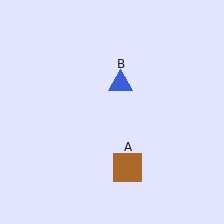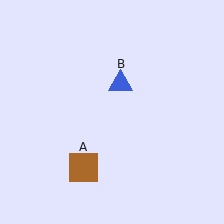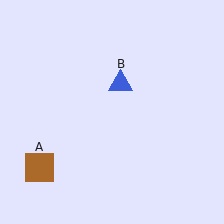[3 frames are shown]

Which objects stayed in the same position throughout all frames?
Blue triangle (object B) remained stationary.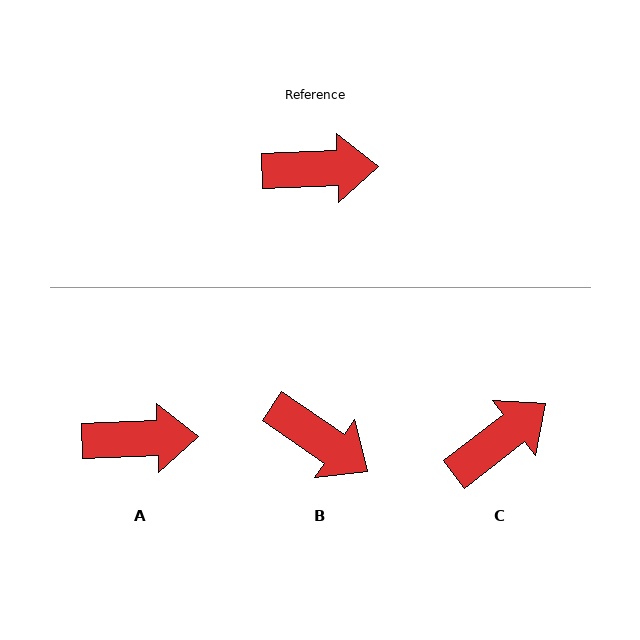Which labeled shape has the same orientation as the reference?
A.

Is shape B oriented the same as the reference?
No, it is off by about 36 degrees.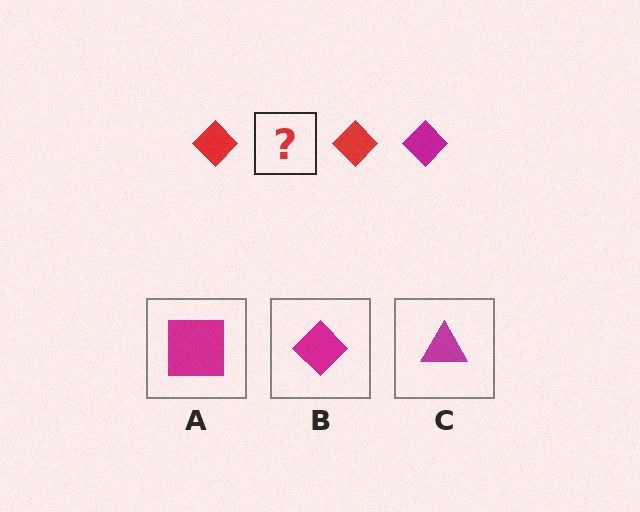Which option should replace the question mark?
Option B.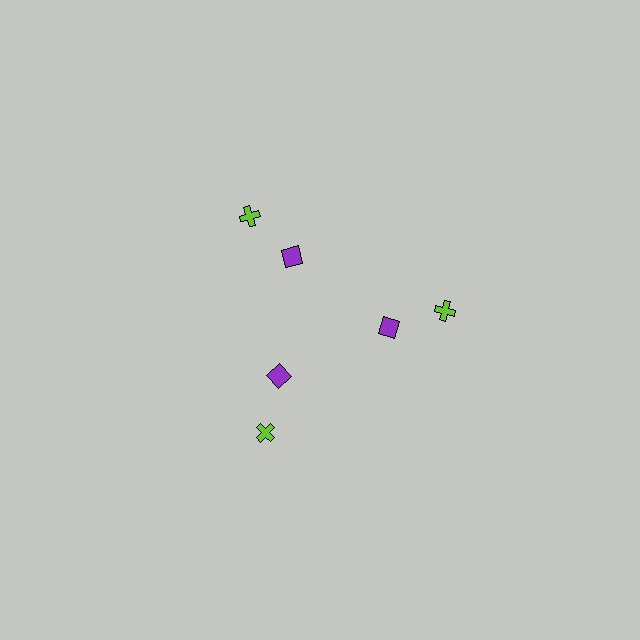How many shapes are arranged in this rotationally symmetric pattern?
There are 6 shapes, arranged in 3 groups of 2.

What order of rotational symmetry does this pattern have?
This pattern has 3-fold rotational symmetry.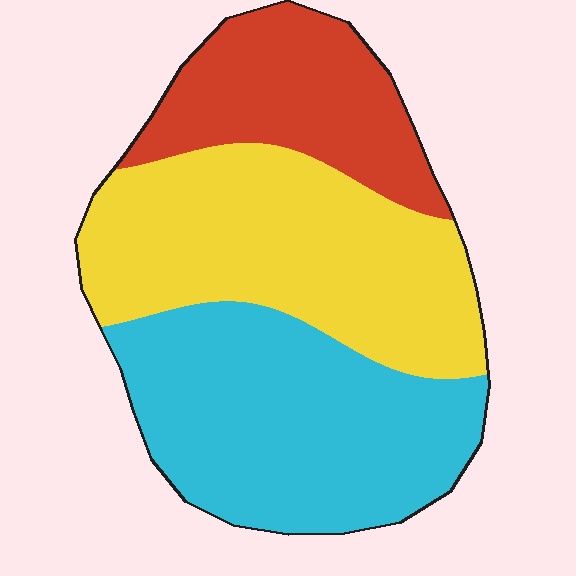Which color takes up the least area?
Red, at roughly 20%.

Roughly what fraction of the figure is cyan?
Cyan takes up between a quarter and a half of the figure.